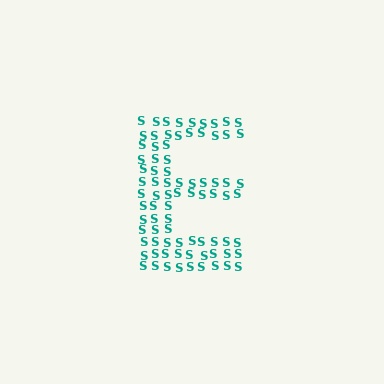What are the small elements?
The small elements are letter S's.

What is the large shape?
The large shape is the letter E.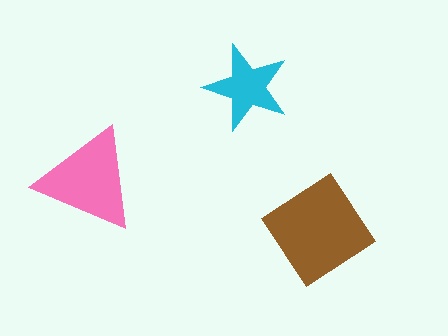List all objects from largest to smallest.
The brown diamond, the pink triangle, the cyan star.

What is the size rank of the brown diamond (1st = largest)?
1st.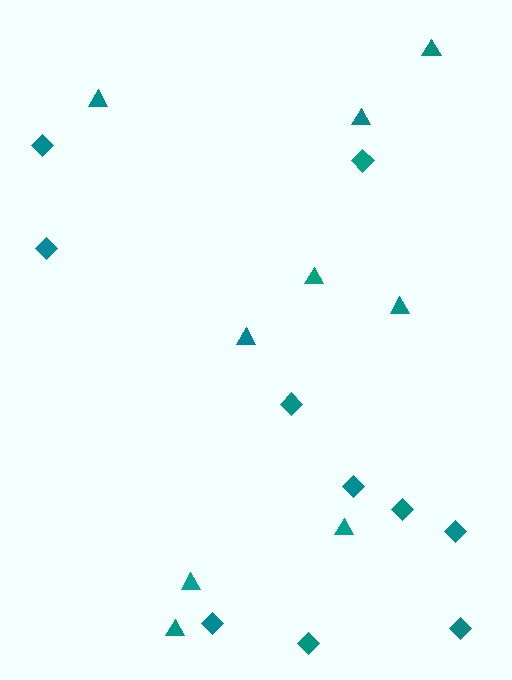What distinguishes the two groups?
There are 2 groups: one group of diamonds (10) and one group of triangles (9).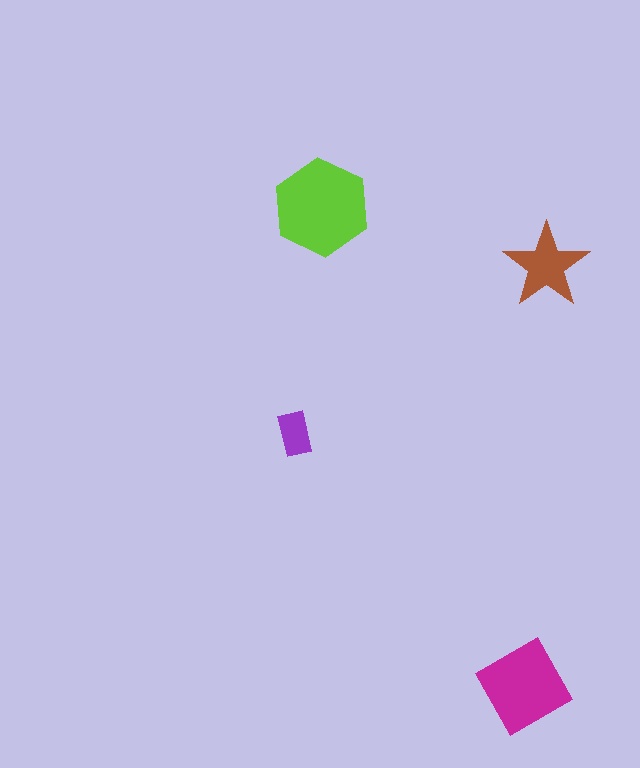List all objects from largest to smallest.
The lime hexagon, the magenta diamond, the brown star, the purple rectangle.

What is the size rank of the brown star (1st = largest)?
3rd.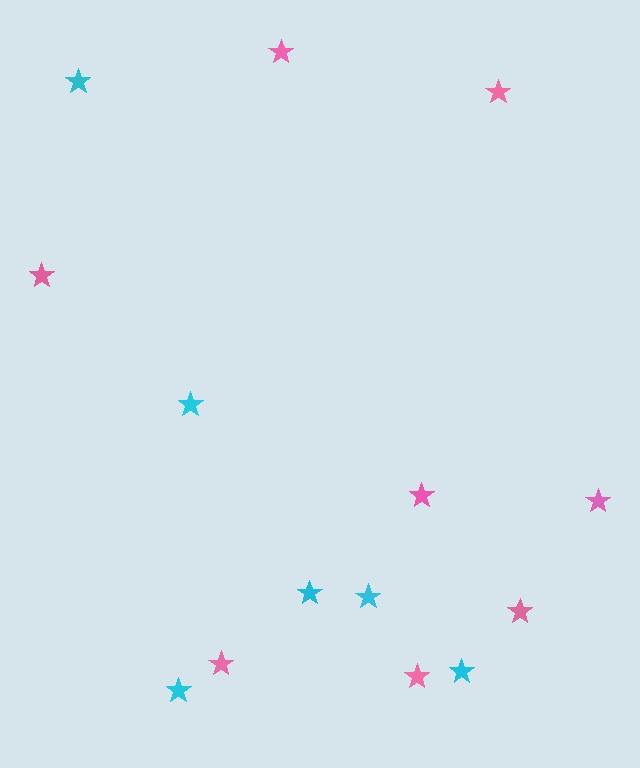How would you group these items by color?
There are 2 groups: one group of pink stars (8) and one group of cyan stars (6).